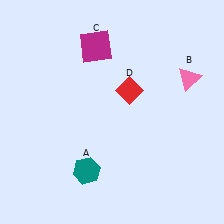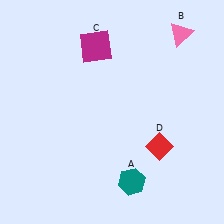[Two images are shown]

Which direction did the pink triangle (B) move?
The pink triangle (B) moved up.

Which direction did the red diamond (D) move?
The red diamond (D) moved down.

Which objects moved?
The objects that moved are: the teal hexagon (A), the pink triangle (B), the red diamond (D).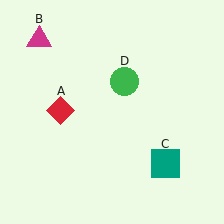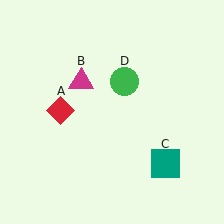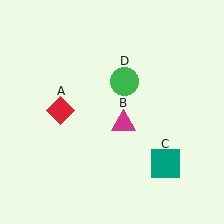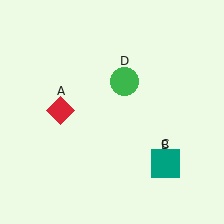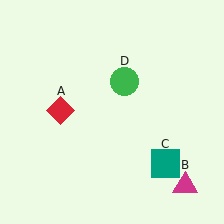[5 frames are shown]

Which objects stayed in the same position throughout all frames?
Red diamond (object A) and teal square (object C) and green circle (object D) remained stationary.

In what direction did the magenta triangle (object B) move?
The magenta triangle (object B) moved down and to the right.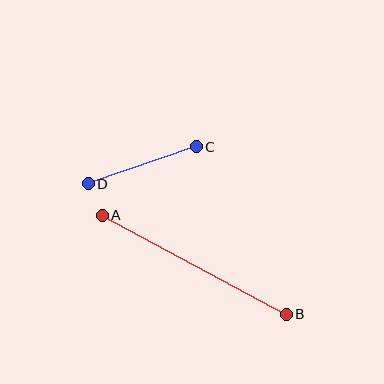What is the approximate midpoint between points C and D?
The midpoint is at approximately (142, 165) pixels.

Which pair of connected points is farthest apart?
Points A and B are farthest apart.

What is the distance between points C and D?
The distance is approximately 114 pixels.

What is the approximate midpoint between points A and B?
The midpoint is at approximately (194, 265) pixels.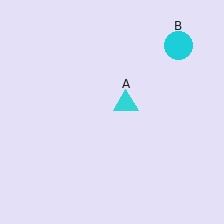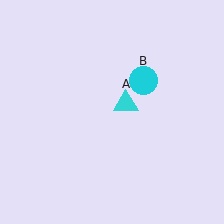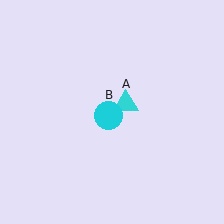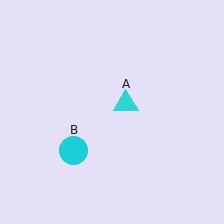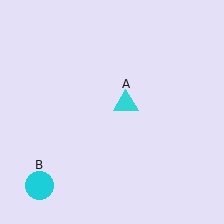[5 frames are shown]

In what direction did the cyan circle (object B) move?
The cyan circle (object B) moved down and to the left.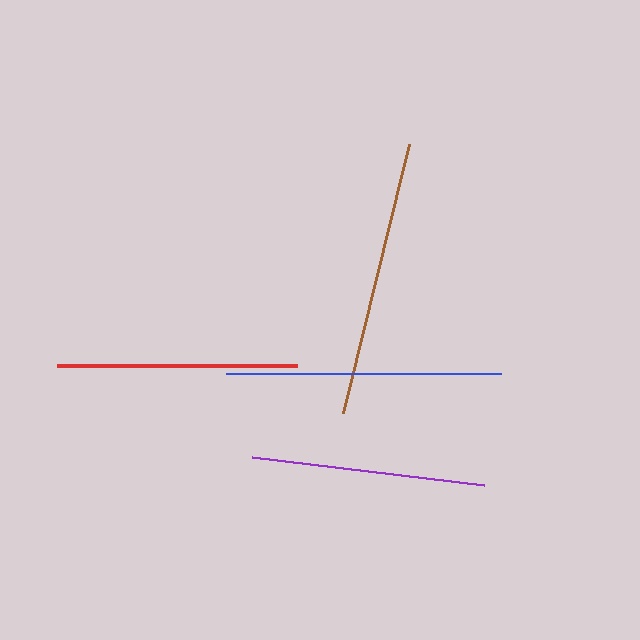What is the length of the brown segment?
The brown segment is approximately 277 pixels long.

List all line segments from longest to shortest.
From longest to shortest: brown, blue, red, purple.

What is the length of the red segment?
The red segment is approximately 240 pixels long.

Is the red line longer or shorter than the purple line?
The red line is longer than the purple line.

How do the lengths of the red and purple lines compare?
The red and purple lines are approximately the same length.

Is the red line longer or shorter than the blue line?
The blue line is longer than the red line.